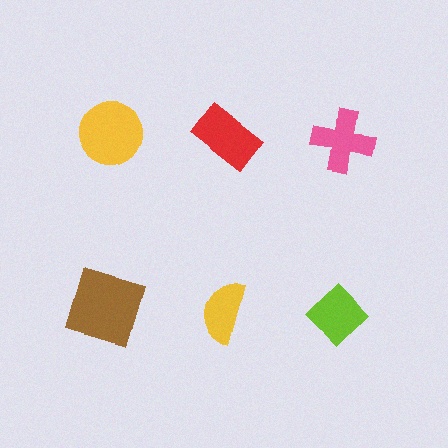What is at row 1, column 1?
A yellow circle.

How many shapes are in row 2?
3 shapes.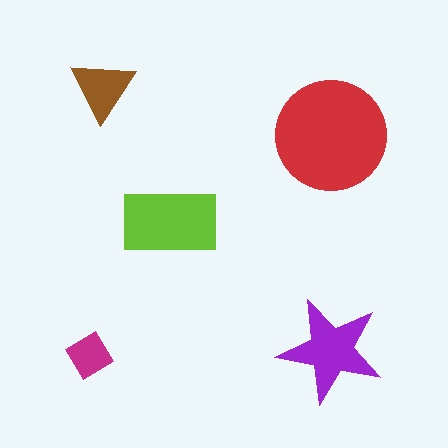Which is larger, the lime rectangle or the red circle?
The red circle.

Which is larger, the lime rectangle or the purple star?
The lime rectangle.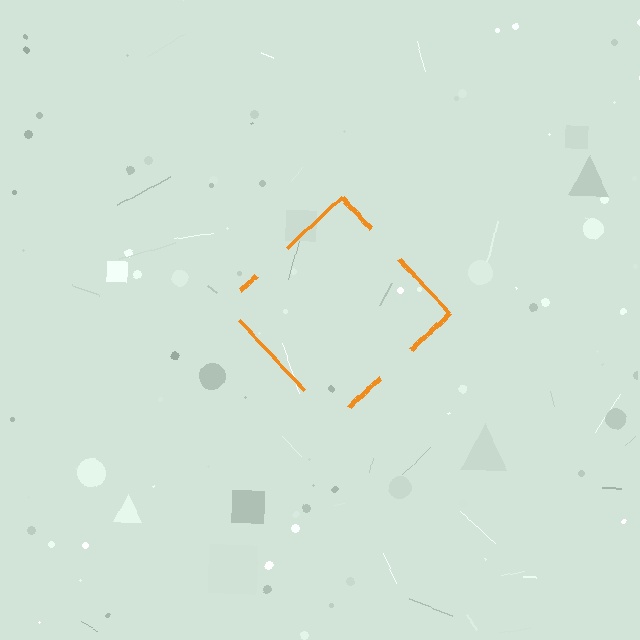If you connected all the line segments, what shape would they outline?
They would outline a diamond.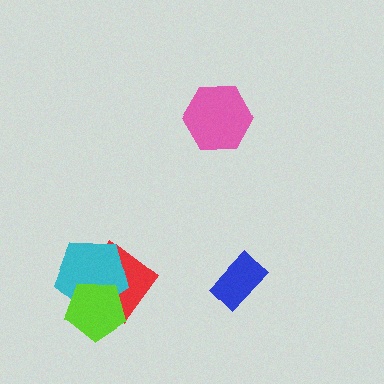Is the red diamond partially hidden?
Yes, it is partially covered by another shape.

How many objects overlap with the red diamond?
2 objects overlap with the red diamond.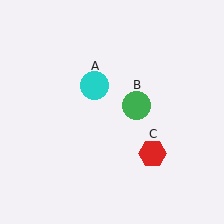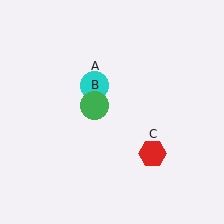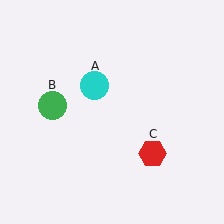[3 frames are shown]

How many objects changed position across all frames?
1 object changed position: green circle (object B).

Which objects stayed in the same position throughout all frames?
Cyan circle (object A) and red hexagon (object C) remained stationary.